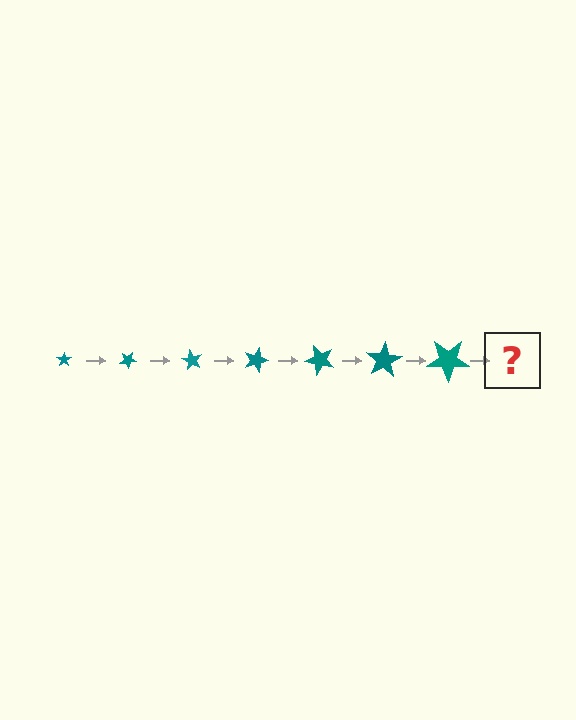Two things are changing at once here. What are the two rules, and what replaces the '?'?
The two rules are that the star grows larger each step and it rotates 30 degrees each step. The '?' should be a star, larger than the previous one and rotated 210 degrees from the start.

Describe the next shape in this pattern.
It should be a star, larger than the previous one and rotated 210 degrees from the start.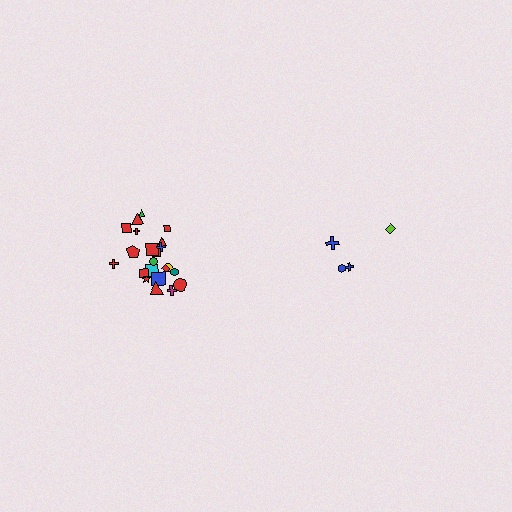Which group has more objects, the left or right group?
The left group.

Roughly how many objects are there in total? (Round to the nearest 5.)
Roughly 25 objects in total.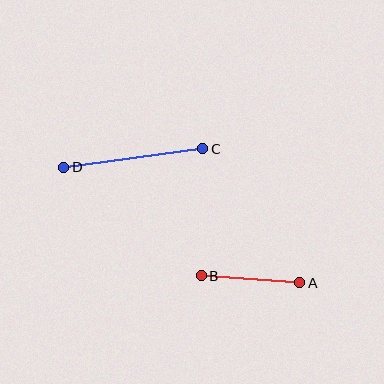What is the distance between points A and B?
The distance is approximately 99 pixels.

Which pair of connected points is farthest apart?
Points C and D are farthest apart.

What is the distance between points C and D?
The distance is approximately 140 pixels.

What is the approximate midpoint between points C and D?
The midpoint is at approximately (133, 158) pixels.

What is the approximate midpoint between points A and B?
The midpoint is at approximately (251, 279) pixels.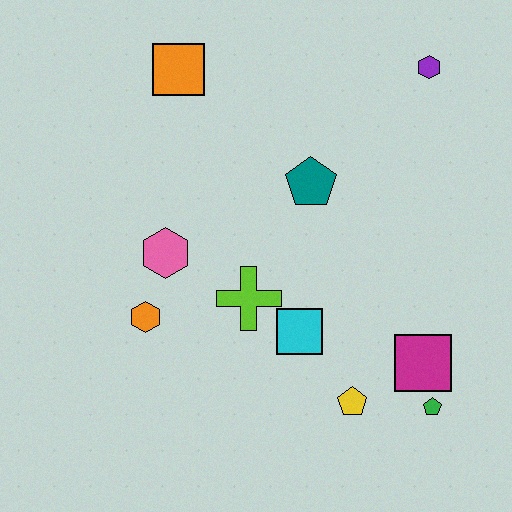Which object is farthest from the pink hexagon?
The purple hexagon is farthest from the pink hexagon.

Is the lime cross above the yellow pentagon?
Yes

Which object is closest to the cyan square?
The lime cross is closest to the cyan square.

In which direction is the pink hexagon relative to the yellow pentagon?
The pink hexagon is to the left of the yellow pentagon.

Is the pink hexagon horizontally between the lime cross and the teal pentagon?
No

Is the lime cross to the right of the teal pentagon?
No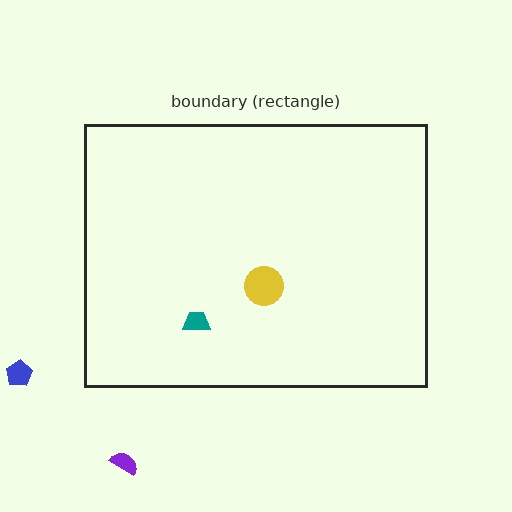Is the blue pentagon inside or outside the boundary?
Outside.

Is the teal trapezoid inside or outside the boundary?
Inside.